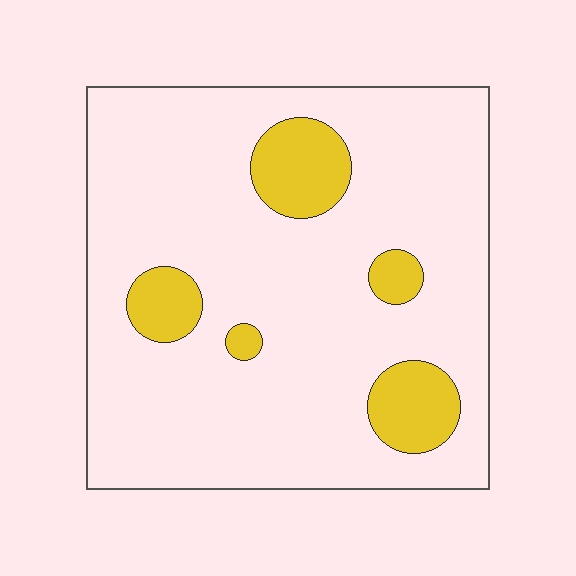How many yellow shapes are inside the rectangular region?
5.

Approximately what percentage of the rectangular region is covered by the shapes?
Approximately 15%.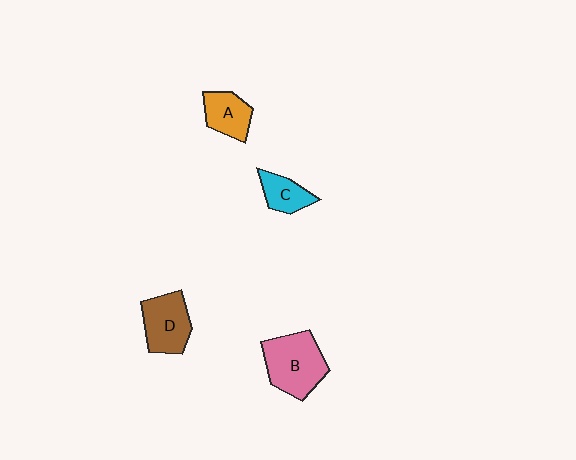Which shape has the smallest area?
Shape C (cyan).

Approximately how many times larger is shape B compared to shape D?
Approximately 1.3 times.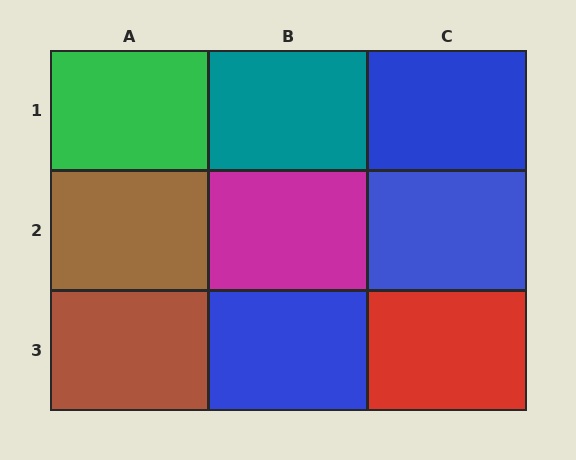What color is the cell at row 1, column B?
Teal.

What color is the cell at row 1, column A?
Green.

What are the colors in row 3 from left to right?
Brown, blue, red.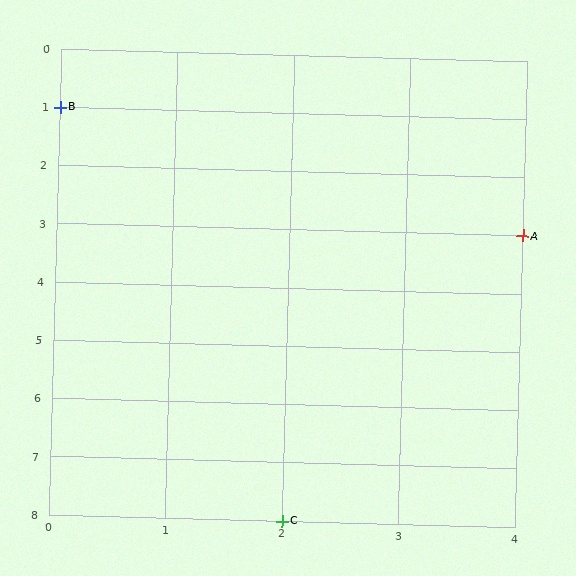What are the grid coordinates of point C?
Point C is at grid coordinates (2, 8).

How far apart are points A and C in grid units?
Points A and C are 2 columns and 5 rows apart (about 5.4 grid units diagonally).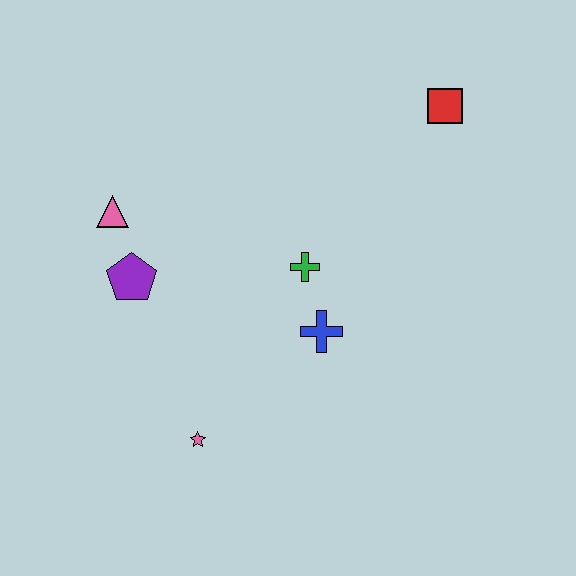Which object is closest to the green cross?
The blue cross is closest to the green cross.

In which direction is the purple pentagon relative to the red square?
The purple pentagon is to the left of the red square.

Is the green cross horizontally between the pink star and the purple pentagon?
No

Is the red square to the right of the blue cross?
Yes